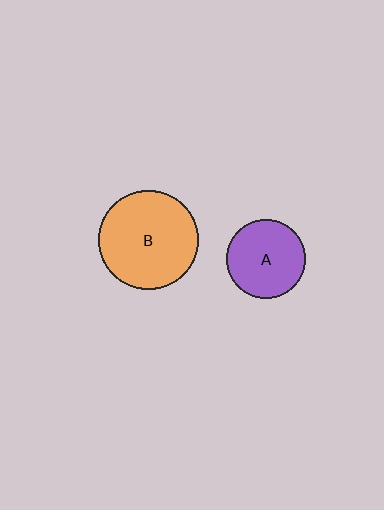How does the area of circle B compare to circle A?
Approximately 1.6 times.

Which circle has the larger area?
Circle B (orange).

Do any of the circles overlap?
No, none of the circles overlap.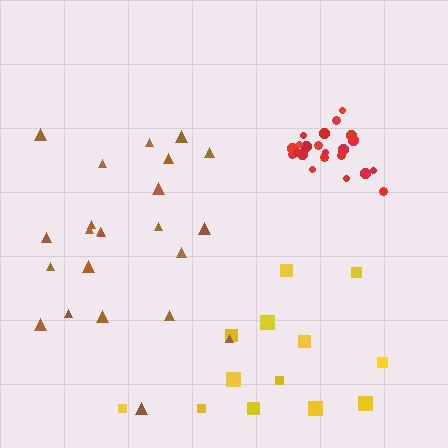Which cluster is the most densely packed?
Red.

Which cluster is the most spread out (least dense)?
Yellow.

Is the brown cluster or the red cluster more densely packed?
Red.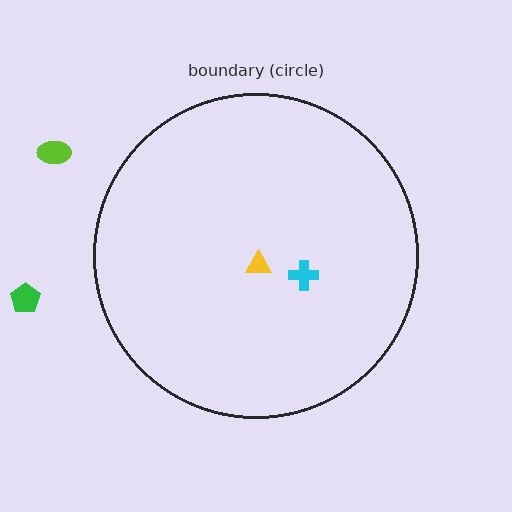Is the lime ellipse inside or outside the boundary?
Outside.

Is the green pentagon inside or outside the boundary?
Outside.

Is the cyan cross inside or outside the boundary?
Inside.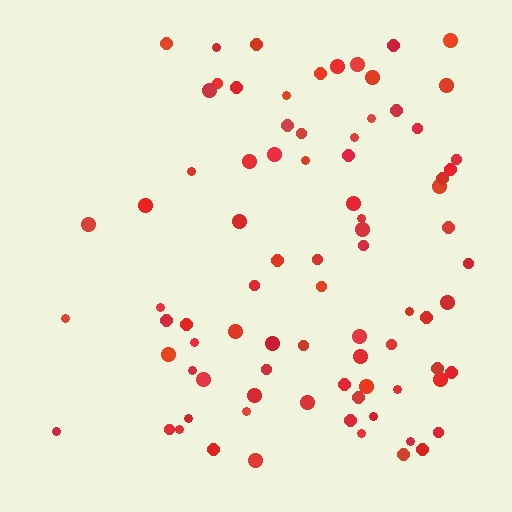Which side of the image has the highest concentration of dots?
The right.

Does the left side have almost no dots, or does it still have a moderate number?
Still a moderate number, just noticeably fewer than the right.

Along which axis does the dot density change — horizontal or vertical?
Horizontal.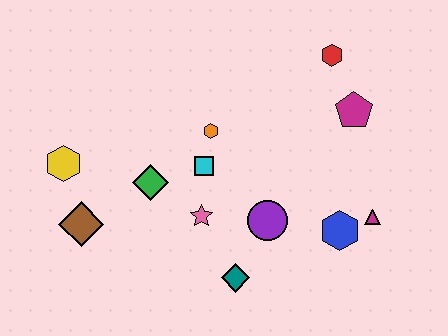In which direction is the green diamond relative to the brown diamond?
The green diamond is to the right of the brown diamond.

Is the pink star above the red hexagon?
No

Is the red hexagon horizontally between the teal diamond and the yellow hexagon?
No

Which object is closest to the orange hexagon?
The cyan square is closest to the orange hexagon.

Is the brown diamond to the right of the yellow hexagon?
Yes